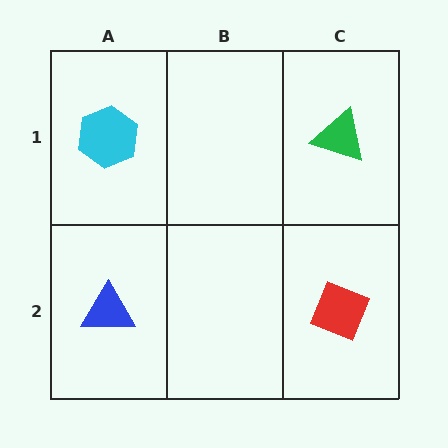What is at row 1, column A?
A cyan hexagon.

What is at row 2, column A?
A blue triangle.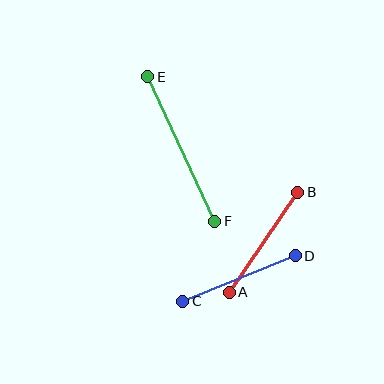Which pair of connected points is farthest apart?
Points E and F are farthest apart.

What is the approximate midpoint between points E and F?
The midpoint is at approximately (181, 149) pixels.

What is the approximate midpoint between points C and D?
The midpoint is at approximately (239, 279) pixels.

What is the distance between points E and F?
The distance is approximately 160 pixels.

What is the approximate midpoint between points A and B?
The midpoint is at approximately (264, 242) pixels.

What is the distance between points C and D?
The distance is approximately 121 pixels.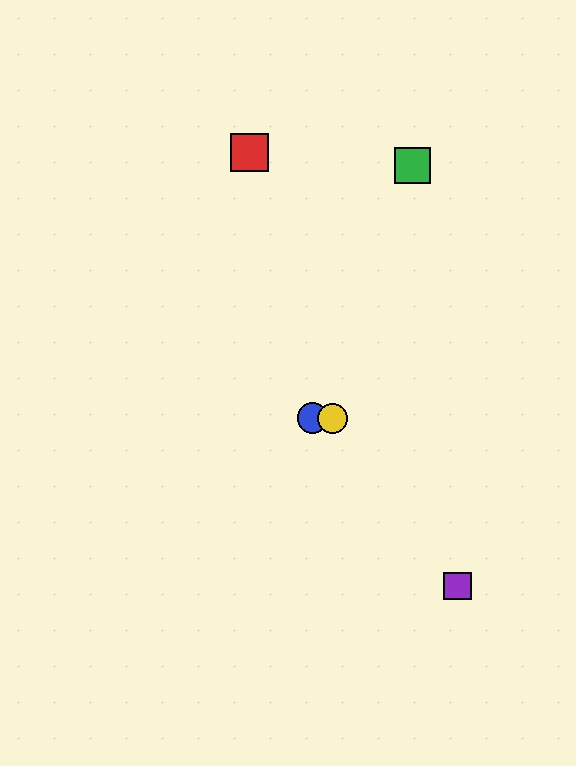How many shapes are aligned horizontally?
2 shapes (the blue circle, the yellow circle) are aligned horizontally.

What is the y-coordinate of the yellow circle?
The yellow circle is at y≈418.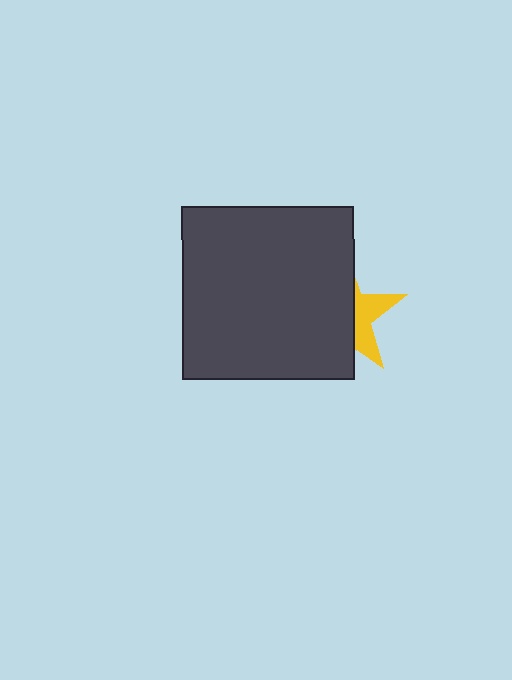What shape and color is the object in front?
The object in front is a dark gray square.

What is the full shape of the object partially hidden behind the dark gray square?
The partially hidden object is a yellow star.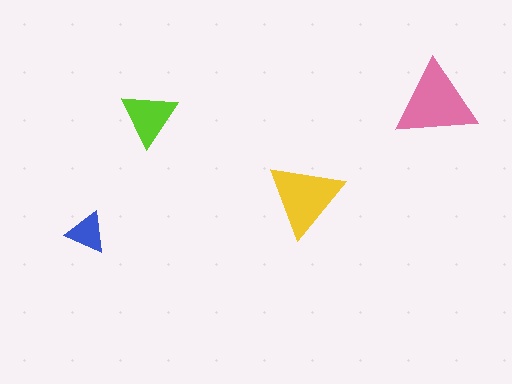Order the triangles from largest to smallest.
the pink one, the yellow one, the lime one, the blue one.